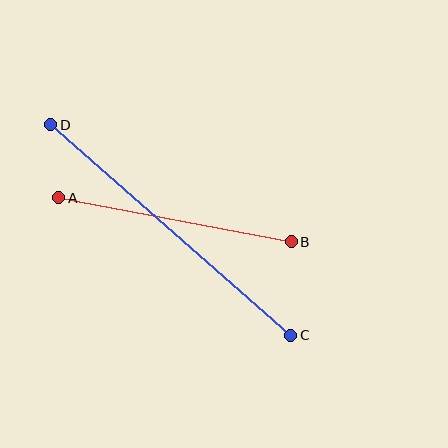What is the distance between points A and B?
The distance is approximately 237 pixels.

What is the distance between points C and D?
The distance is approximately 319 pixels.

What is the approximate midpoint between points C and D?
The midpoint is at approximately (171, 230) pixels.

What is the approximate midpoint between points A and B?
The midpoint is at approximately (175, 220) pixels.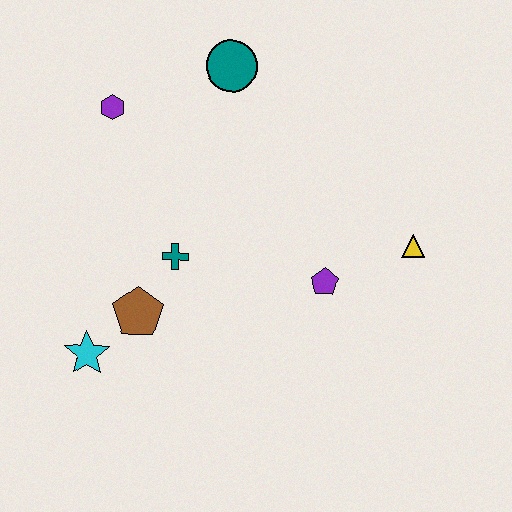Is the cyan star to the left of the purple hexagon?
Yes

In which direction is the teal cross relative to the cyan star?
The teal cross is above the cyan star.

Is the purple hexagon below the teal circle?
Yes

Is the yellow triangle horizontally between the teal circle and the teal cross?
No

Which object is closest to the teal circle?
The purple hexagon is closest to the teal circle.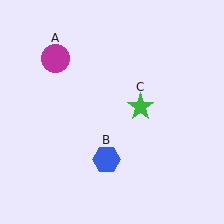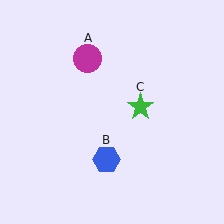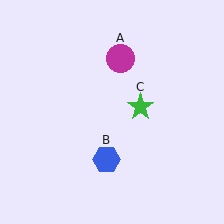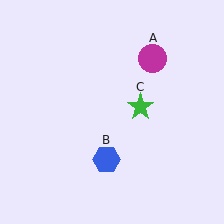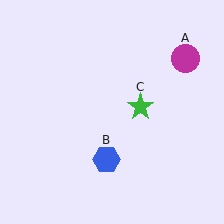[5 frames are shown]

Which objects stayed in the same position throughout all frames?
Blue hexagon (object B) and green star (object C) remained stationary.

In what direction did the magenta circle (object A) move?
The magenta circle (object A) moved right.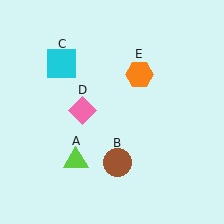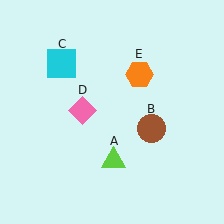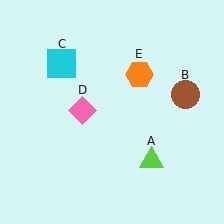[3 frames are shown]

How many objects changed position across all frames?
2 objects changed position: lime triangle (object A), brown circle (object B).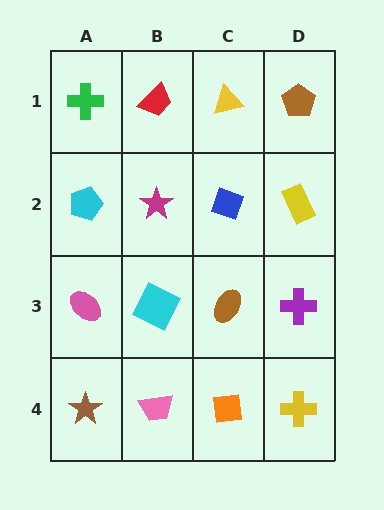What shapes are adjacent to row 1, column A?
A cyan pentagon (row 2, column A), a red trapezoid (row 1, column B).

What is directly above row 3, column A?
A cyan pentagon.